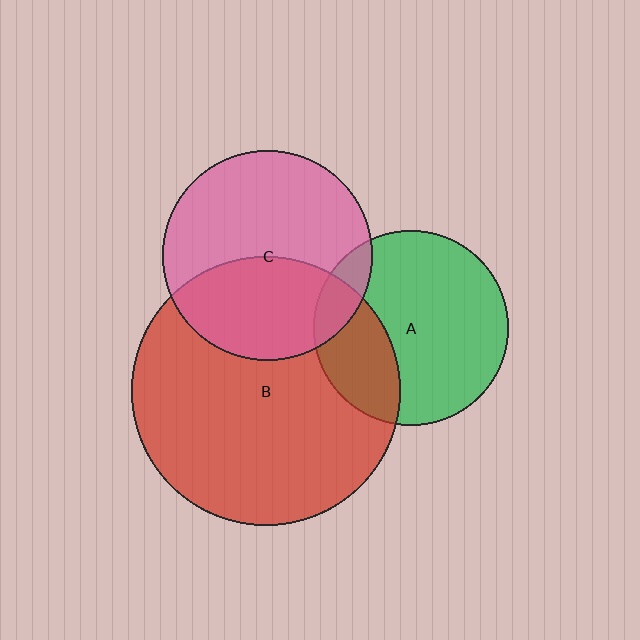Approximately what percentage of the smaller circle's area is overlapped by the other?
Approximately 40%.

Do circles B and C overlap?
Yes.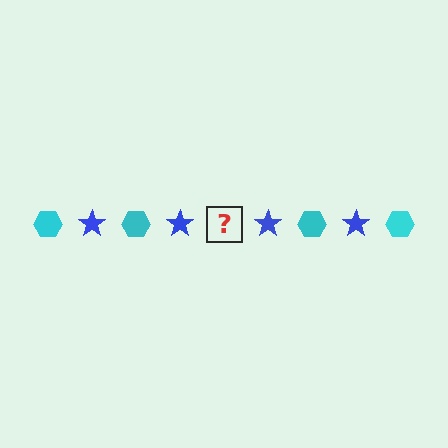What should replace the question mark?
The question mark should be replaced with a cyan hexagon.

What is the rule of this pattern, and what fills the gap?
The rule is that the pattern alternates between cyan hexagon and blue star. The gap should be filled with a cyan hexagon.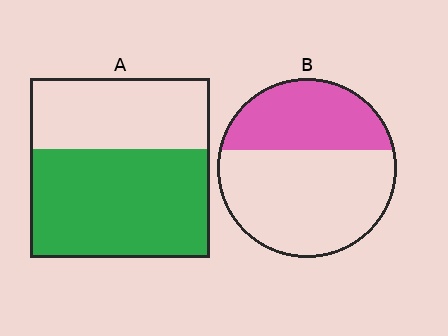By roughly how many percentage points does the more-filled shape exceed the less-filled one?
By roughly 25 percentage points (A over B).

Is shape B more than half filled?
No.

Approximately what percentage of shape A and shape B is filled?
A is approximately 60% and B is approximately 35%.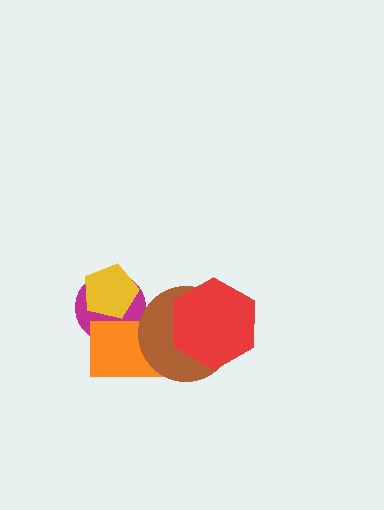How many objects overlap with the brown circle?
2 objects overlap with the brown circle.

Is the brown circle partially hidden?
Yes, it is partially covered by another shape.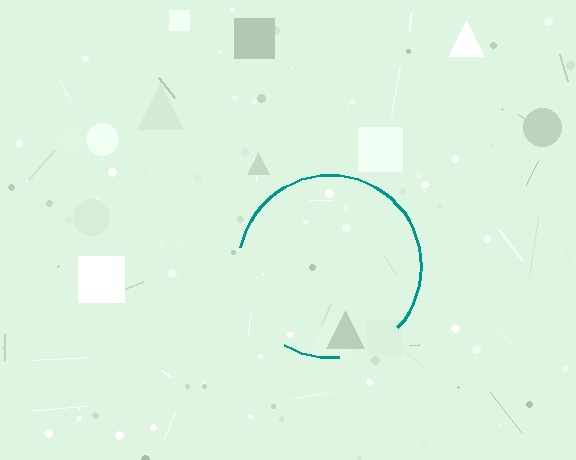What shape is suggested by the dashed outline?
The dashed outline suggests a circle.